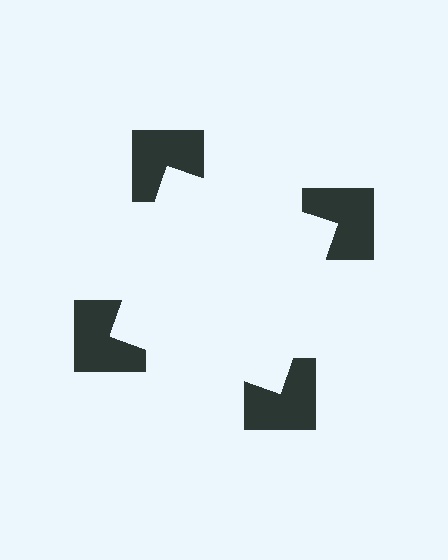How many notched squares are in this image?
There are 4 — one at each vertex of the illusory square.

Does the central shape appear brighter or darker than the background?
It typically appears slightly brighter than the background, even though no actual brightness change is drawn.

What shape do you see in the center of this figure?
An illusory square — its edges are inferred from the aligned wedge cuts in the notched squares, not physically drawn.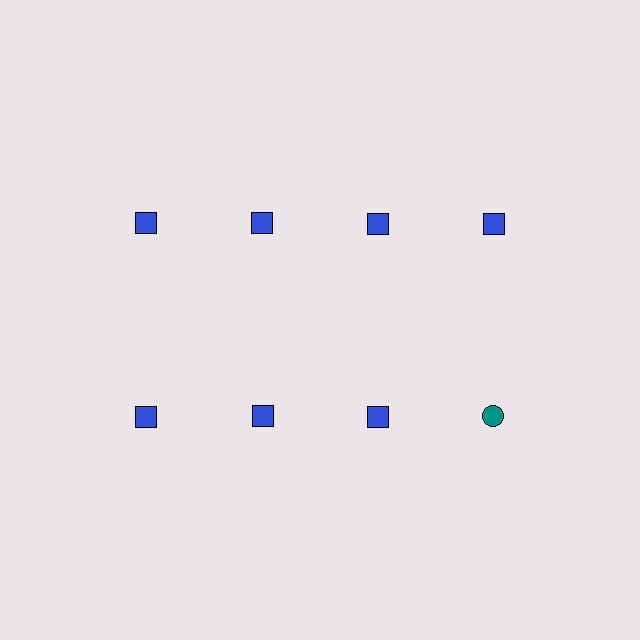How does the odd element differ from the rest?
It differs in both color (teal instead of blue) and shape (circle instead of square).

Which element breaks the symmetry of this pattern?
The teal circle in the second row, second from right column breaks the symmetry. All other shapes are blue squares.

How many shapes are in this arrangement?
There are 8 shapes arranged in a grid pattern.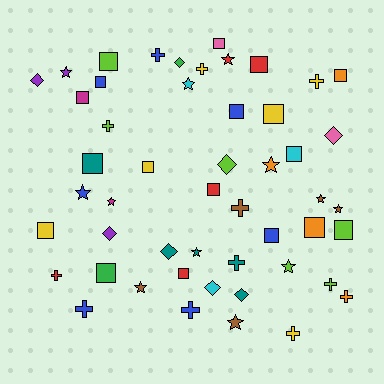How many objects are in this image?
There are 50 objects.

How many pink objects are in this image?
There are 2 pink objects.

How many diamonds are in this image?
There are 8 diamonds.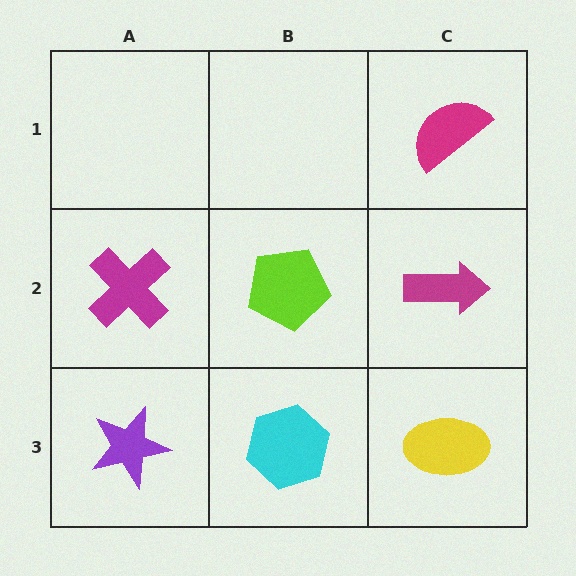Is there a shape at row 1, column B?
No, that cell is empty.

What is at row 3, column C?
A yellow ellipse.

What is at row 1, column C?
A magenta semicircle.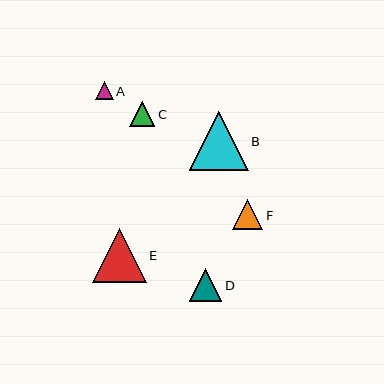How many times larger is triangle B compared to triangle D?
Triangle B is approximately 1.8 times the size of triangle D.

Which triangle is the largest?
Triangle B is the largest with a size of approximately 58 pixels.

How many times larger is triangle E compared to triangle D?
Triangle E is approximately 1.6 times the size of triangle D.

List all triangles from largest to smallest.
From largest to smallest: B, E, D, F, C, A.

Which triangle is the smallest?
Triangle A is the smallest with a size of approximately 18 pixels.